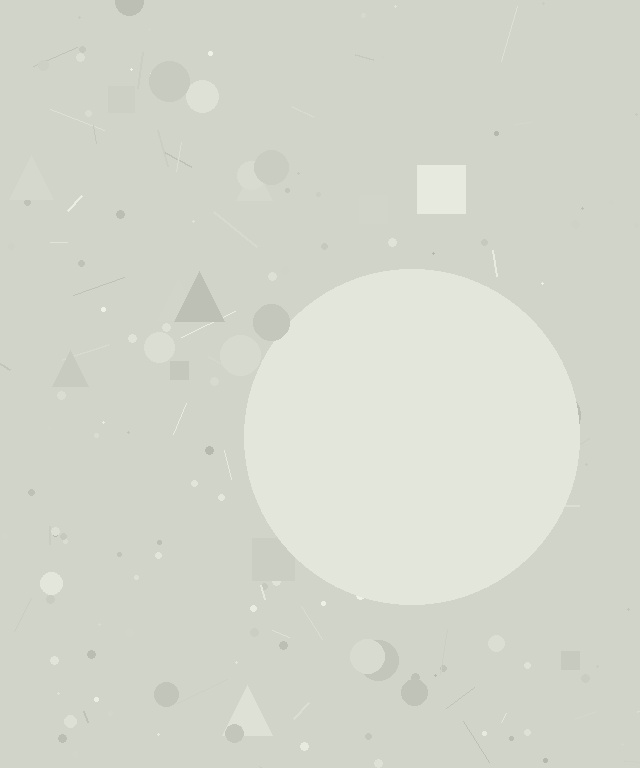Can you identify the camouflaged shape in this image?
The camouflaged shape is a circle.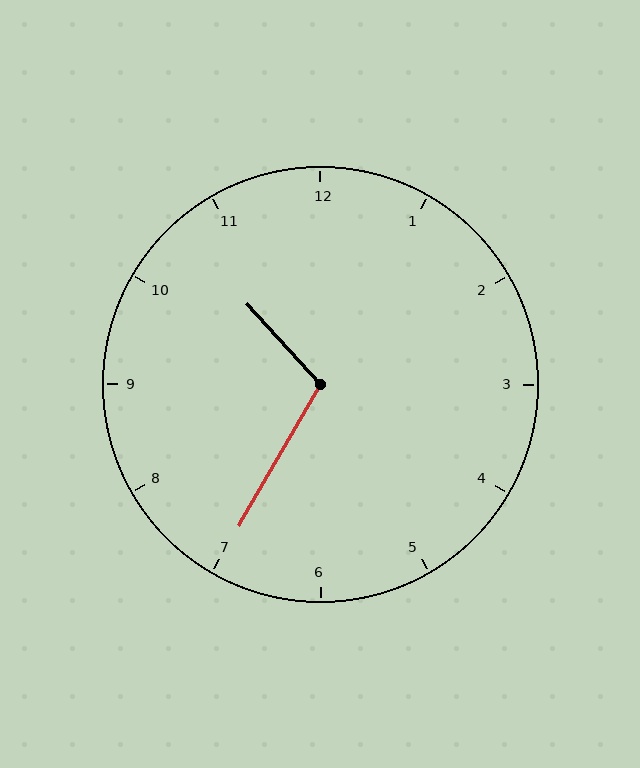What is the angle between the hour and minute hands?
Approximately 108 degrees.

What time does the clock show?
10:35.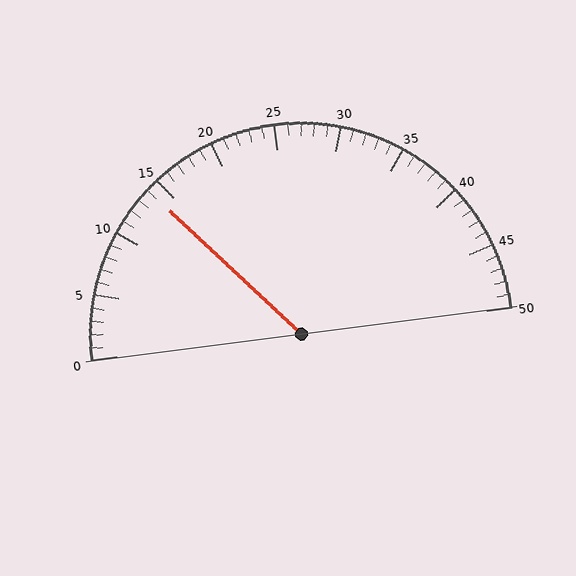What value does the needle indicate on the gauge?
The needle indicates approximately 14.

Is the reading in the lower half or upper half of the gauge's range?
The reading is in the lower half of the range (0 to 50).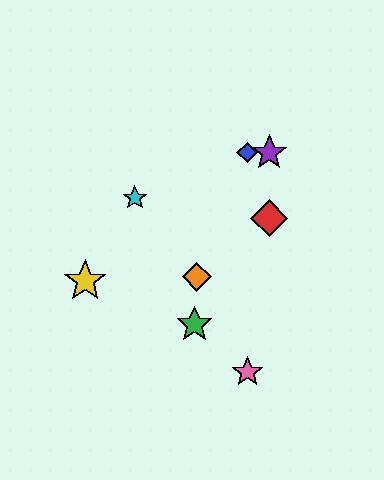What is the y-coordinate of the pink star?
The pink star is at y≈372.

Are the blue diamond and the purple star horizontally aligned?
Yes, both are at y≈153.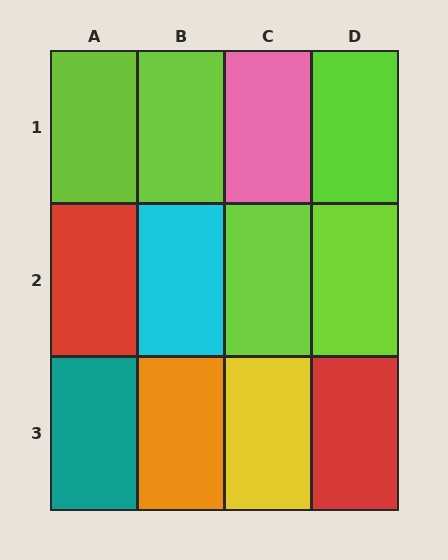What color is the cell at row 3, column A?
Teal.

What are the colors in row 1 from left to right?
Lime, lime, pink, lime.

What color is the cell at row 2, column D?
Lime.